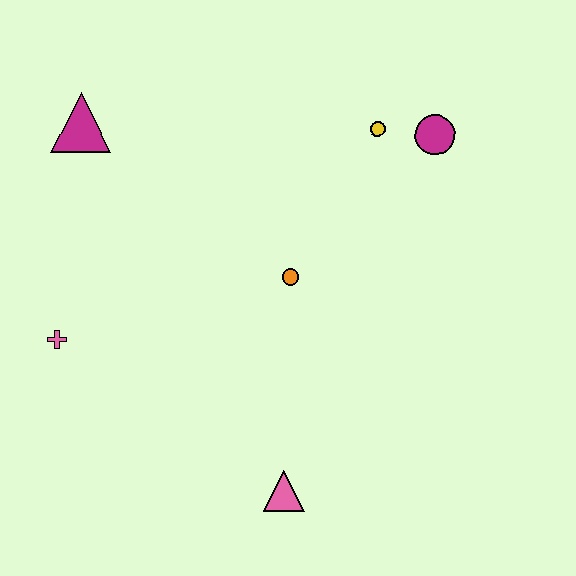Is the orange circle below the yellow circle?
Yes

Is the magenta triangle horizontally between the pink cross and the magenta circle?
Yes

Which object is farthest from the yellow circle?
The pink cross is farthest from the yellow circle.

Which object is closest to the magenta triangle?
The pink cross is closest to the magenta triangle.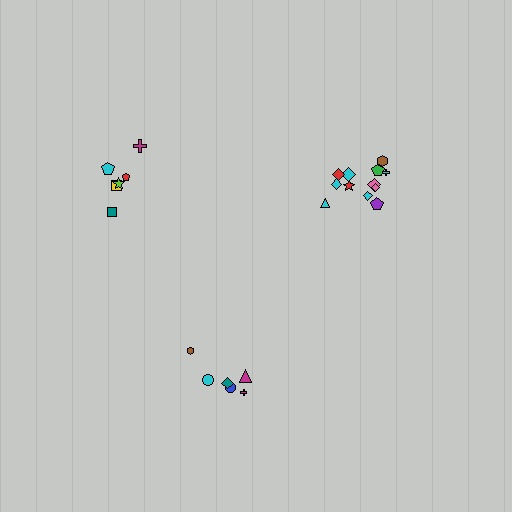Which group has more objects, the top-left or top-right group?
The top-right group.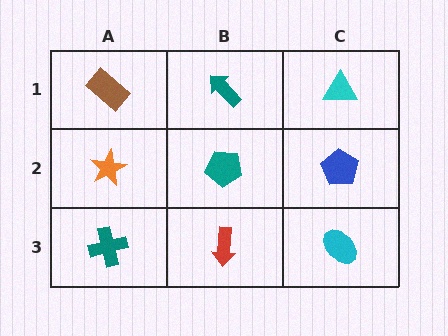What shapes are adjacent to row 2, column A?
A brown rectangle (row 1, column A), a teal cross (row 3, column A), a teal pentagon (row 2, column B).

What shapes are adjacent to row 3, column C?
A blue pentagon (row 2, column C), a red arrow (row 3, column B).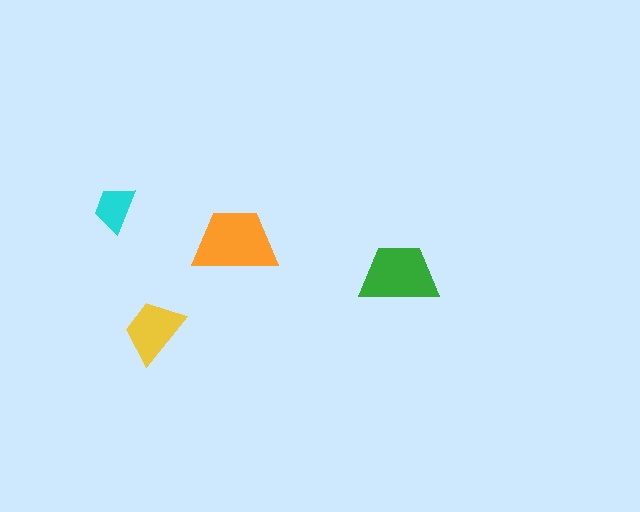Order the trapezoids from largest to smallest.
the orange one, the green one, the yellow one, the cyan one.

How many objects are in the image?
There are 4 objects in the image.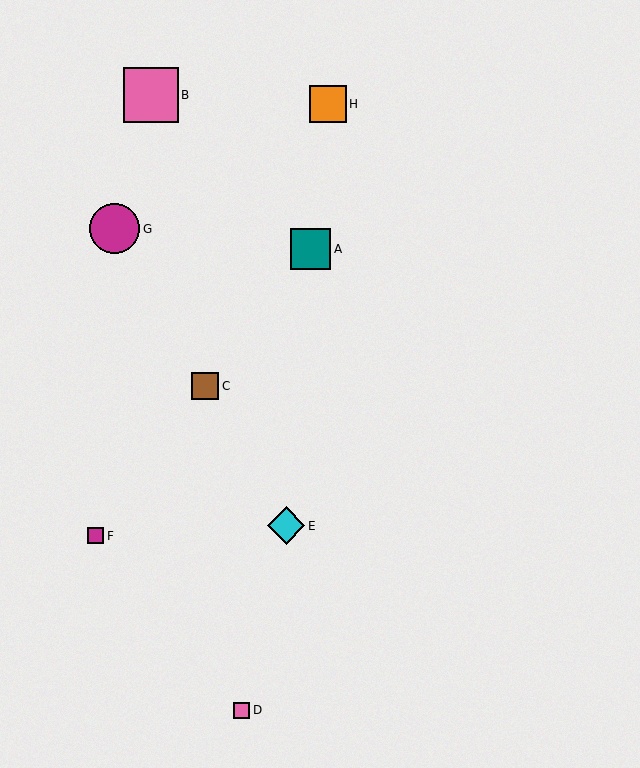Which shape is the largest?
The pink square (labeled B) is the largest.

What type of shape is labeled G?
Shape G is a magenta circle.